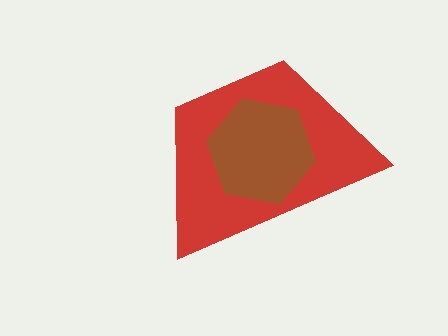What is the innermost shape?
The brown hexagon.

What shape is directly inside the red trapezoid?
The brown hexagon.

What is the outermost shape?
The red trapezoid.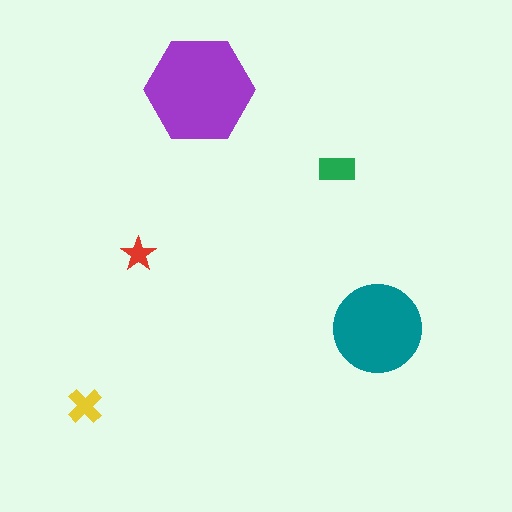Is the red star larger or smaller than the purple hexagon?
Smaller.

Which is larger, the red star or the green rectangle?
The green rectangle.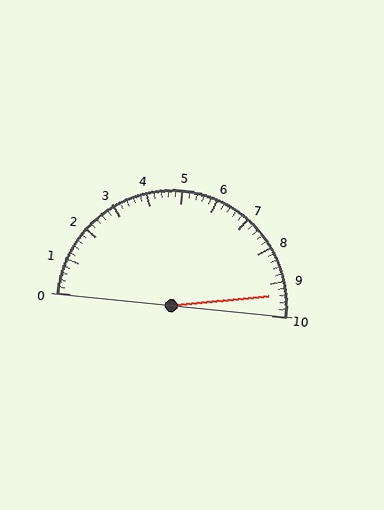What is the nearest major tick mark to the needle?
The nearest major tick mark is 9.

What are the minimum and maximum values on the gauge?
The gauge ranges from 0 to 10.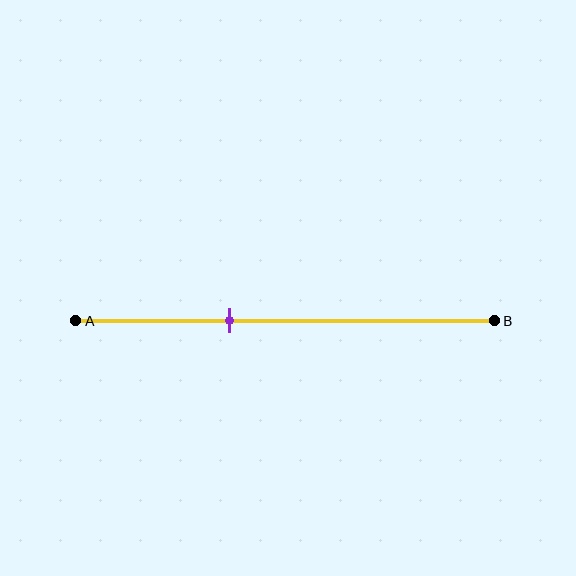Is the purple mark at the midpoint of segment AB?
No, the mark is at about 35% from A, not at the 50% midpoint.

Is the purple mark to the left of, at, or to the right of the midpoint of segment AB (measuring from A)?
The purple mark is to the left of the midpoint of segment AB.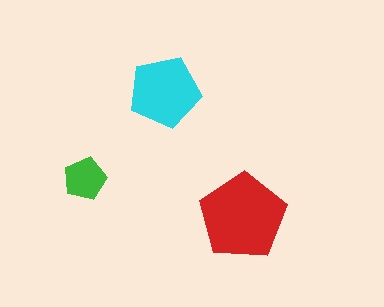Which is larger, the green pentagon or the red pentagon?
The red one.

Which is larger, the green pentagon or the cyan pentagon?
The cyan one.